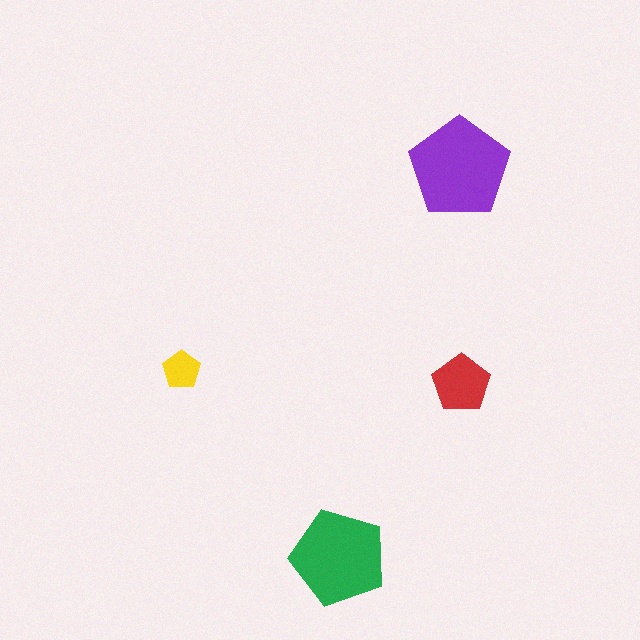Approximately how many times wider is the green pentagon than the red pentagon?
About 1.5 times wider.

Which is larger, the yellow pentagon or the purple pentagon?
The purple one.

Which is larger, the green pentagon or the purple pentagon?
The purple one.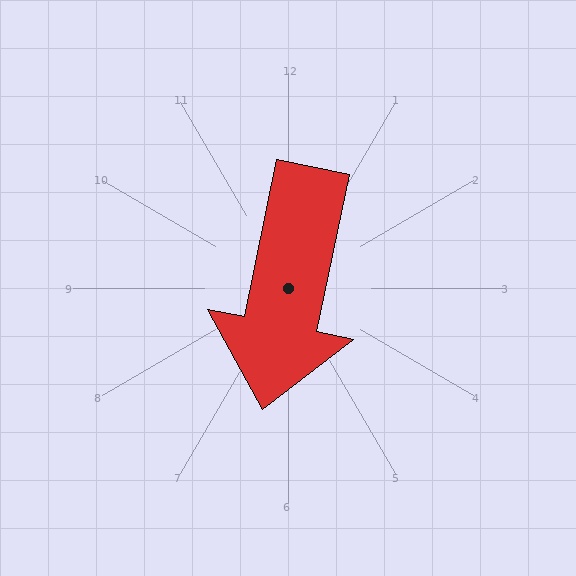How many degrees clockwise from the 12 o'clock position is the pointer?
Approximately 192 degrees.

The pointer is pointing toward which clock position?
Roughly 6 o'clock.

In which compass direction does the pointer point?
South.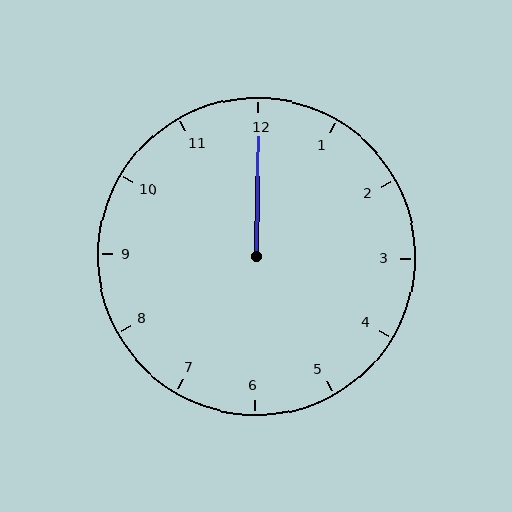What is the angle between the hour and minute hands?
Approximately 0 degrees.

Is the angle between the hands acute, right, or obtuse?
It is acute.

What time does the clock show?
12:00.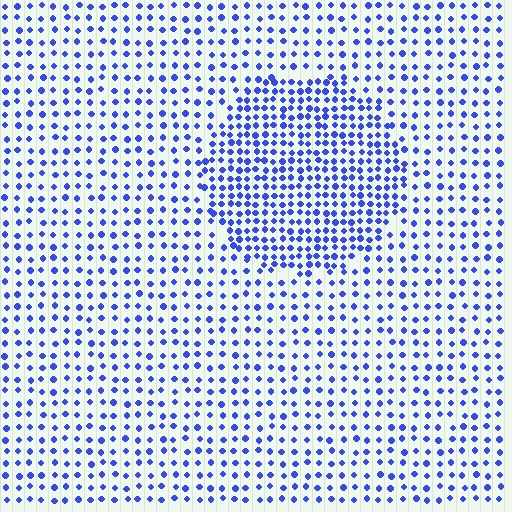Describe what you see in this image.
The image contains small blue elements arranged at two different densities. A circle-shaped region is visible where the elements are more densely packed than the surrounding area.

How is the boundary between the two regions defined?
The boundary is defined by a change in element density (approximately 1.9x ratio). All elements are the same color, size, and shape.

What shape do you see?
I see a circle.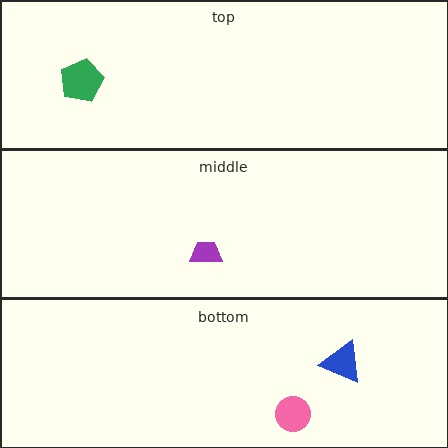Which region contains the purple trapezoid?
The middle region.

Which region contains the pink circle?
The bottom region.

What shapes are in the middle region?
The purple trapezoid.